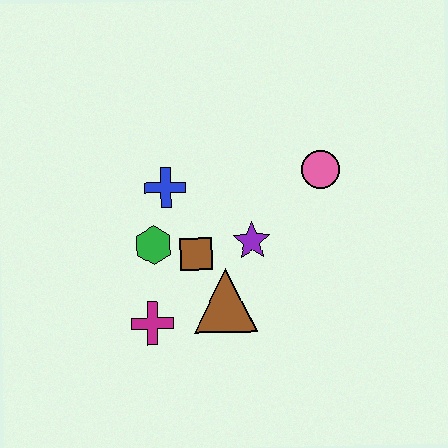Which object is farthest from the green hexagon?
The pink circle is farthest from the green hexagon.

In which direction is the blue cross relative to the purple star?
The blue cross is to the left of the purple star.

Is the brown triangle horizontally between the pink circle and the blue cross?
Yes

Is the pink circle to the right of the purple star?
Yes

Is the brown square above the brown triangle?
Yes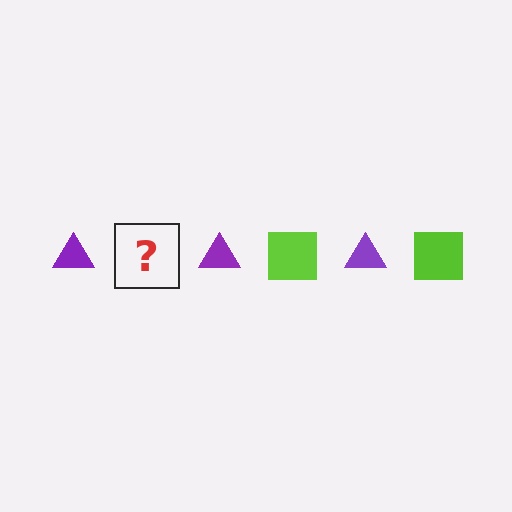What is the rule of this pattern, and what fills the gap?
The rule is that the pattern alternates between purple triangle and lime square. The gap should be filled with a lime square.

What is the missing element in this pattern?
The missing element is a lime square.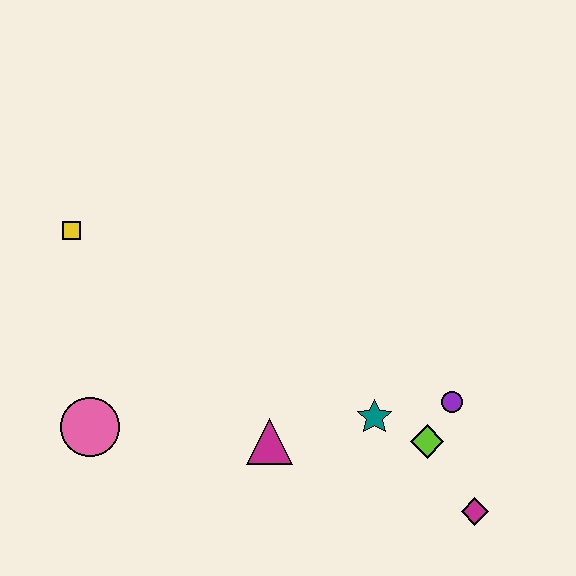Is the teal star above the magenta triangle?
Yes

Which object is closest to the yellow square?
The pink circle is closest to the yellow square.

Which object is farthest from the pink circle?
The magenta diamond is farthest from the pink circle.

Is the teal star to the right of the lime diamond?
No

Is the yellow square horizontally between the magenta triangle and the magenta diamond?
No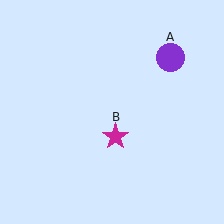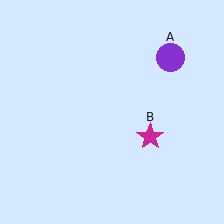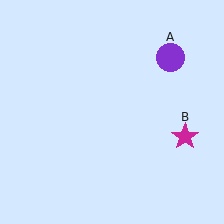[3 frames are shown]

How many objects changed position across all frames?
1 object changed position: magenta star (object B).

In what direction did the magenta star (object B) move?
The magenta star (object B) moved right.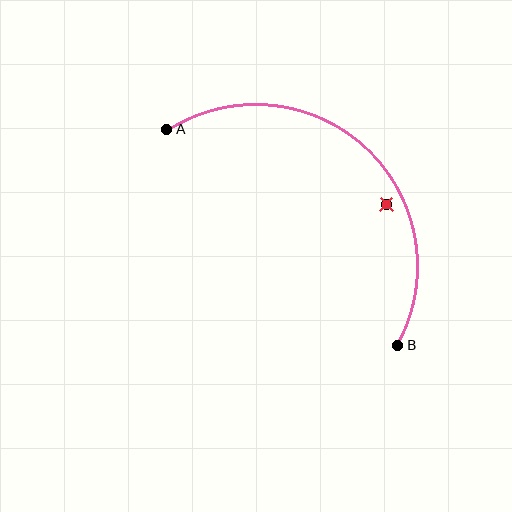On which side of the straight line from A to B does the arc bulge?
The arc bulges above and to the right of the straight line connecting A and B.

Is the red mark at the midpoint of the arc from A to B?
No — the red mark does not lie on the arc at all. It sits slightly inside the curve.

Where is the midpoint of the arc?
The arc midpoint is the point on the curve farthest from the straight line joining A and B. It sits above and to the right of that line.